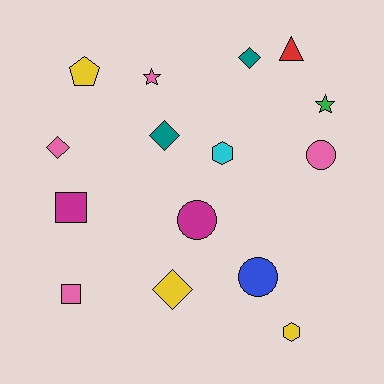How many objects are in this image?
There are 15 objects.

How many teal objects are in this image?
There are 2 teal objects.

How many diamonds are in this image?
There are 4 diamonds.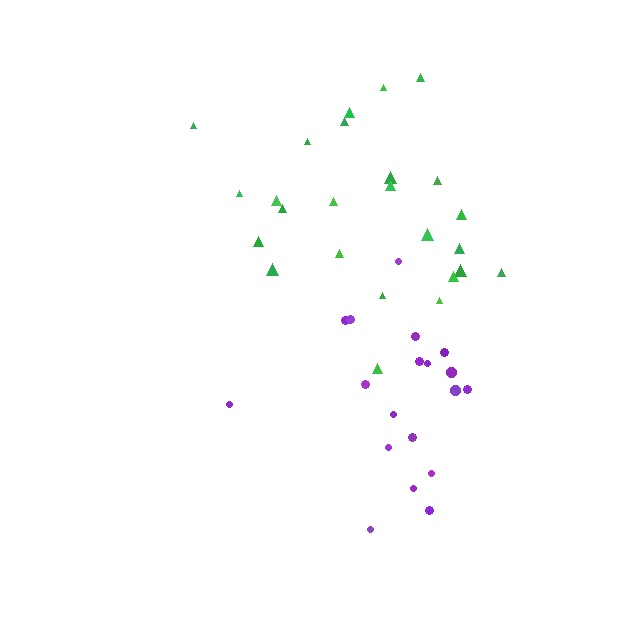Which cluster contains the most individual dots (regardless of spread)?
Green (25).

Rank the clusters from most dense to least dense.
purple, green.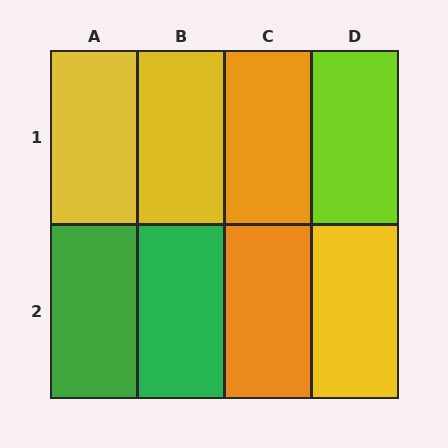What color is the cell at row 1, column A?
Yellow.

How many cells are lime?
1 cell is lime.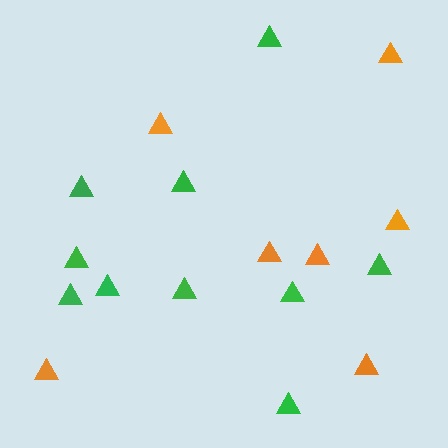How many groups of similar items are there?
There are 2 groups: one group of orange triangles (7) and one group of green triangles (10).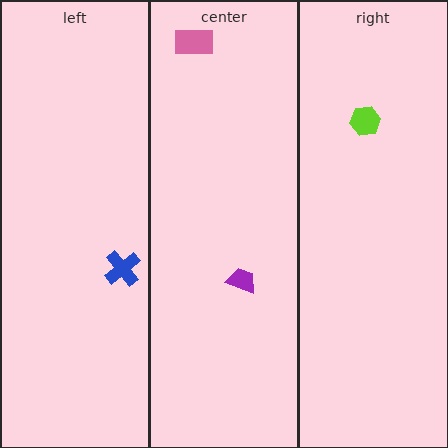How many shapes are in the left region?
1.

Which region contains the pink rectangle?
The center region.